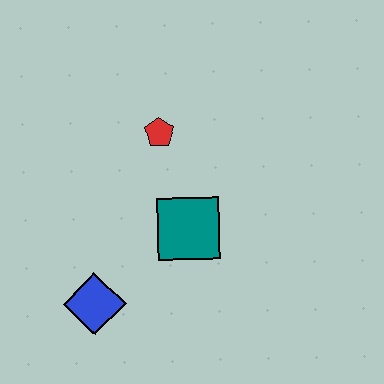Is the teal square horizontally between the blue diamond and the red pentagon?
No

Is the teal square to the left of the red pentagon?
No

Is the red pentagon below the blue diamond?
No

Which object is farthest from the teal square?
The blue diamond is farthest from the teal square.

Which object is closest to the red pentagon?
The teal square is closest to the red pentagon.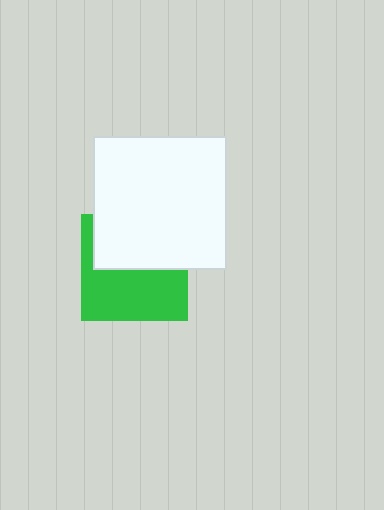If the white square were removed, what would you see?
You would see the complete green square.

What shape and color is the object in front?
The object in front is a white square.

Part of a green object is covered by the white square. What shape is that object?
It is a square.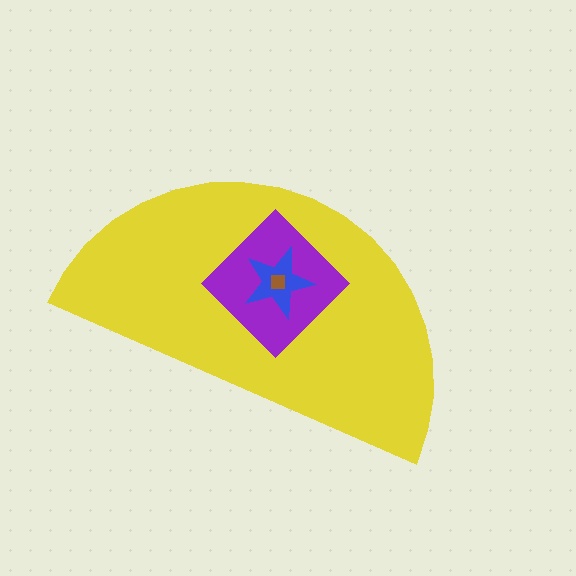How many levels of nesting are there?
4.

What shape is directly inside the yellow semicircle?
The purple diamond.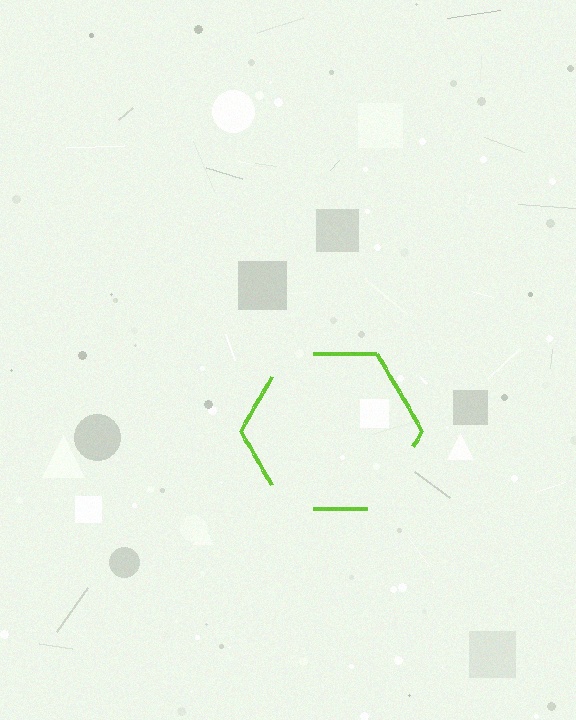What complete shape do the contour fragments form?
The contour fragments form a hexagon.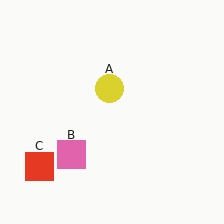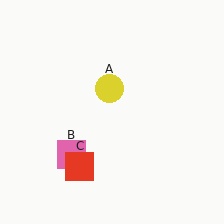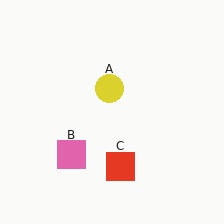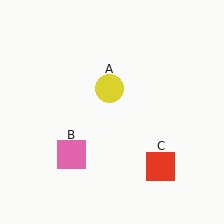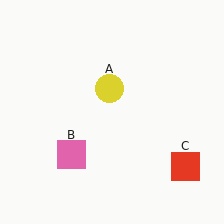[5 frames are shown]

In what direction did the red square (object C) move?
The red square (object C) moved right.